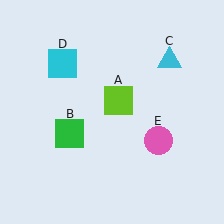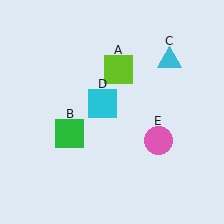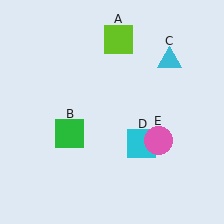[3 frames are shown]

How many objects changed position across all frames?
2 objects changed position: lime square (object A), cyan square (object D).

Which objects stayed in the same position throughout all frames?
Green square (object B) and cyan triangle (object C) and pink circle (object E) remained stationary.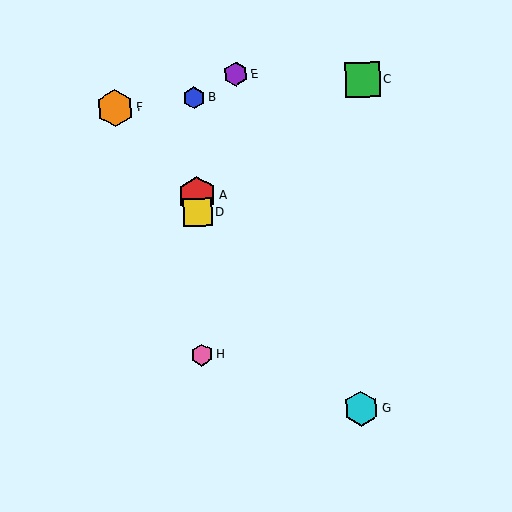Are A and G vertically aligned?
No, A is at x≈197 and G is at x≈361.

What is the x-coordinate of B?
Object B is at x≈194.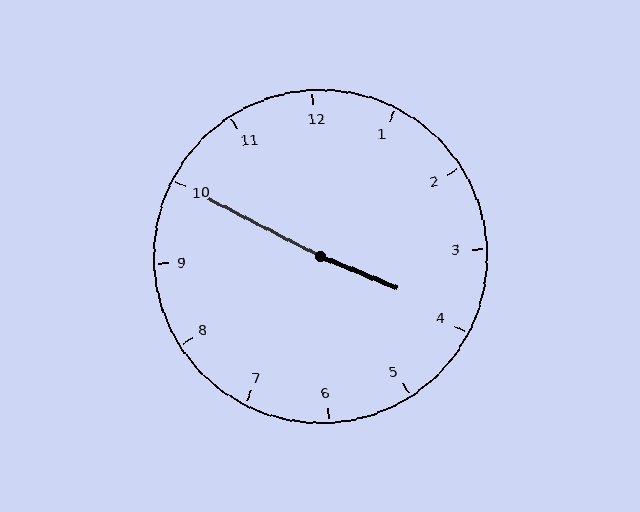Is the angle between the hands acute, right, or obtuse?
It is obtuse.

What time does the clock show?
3:50.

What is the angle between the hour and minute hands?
Approximately 175 degrees.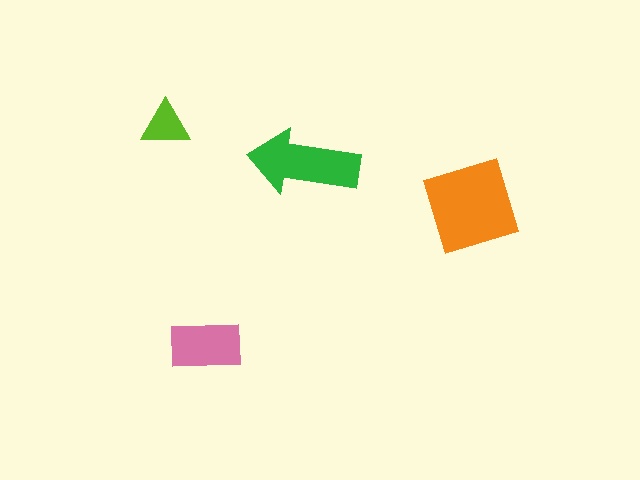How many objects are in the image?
There are 4 objects in the image.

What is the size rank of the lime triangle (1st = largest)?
4th.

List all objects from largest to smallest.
The orange diamond, the green arrow, the pink rectangle, the lime triangle.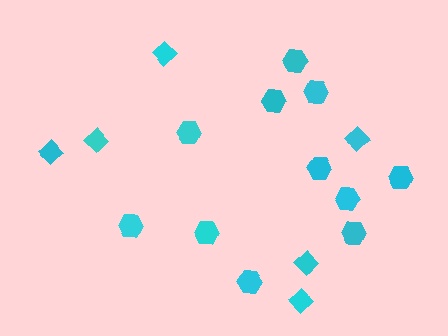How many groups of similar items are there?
There are 2 groups: one group of hexagons (11) and one group of diamonds (6).